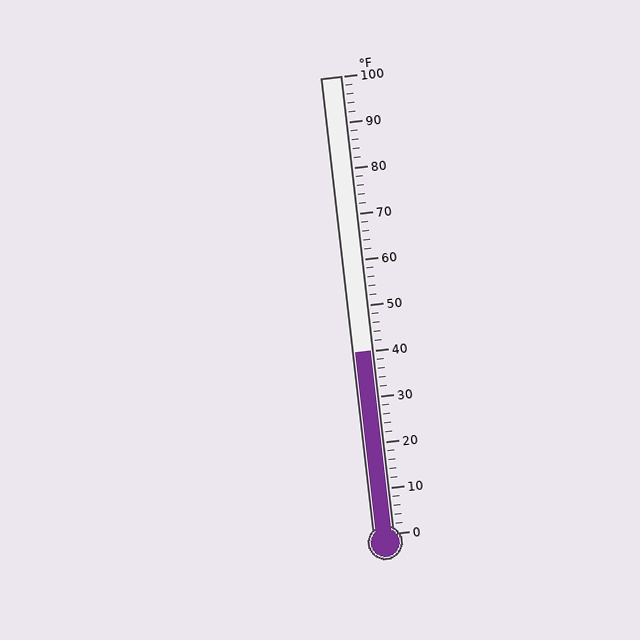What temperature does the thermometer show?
The thermometer shows approximately 40°F.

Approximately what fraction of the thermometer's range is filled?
The thermometer is filled to approximately 40% of its range.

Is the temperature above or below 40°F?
The temperature is at 40°F.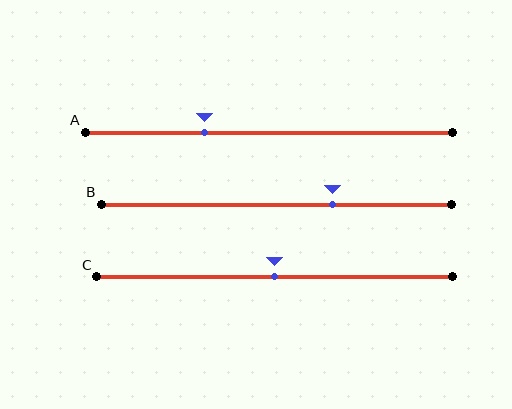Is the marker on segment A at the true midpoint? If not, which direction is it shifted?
No, the marker on segment A is shifted to the left by about 17% of the segment length.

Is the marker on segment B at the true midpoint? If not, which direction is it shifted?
No, the marker on segment B is shifted to the right by about 16% of the segment length.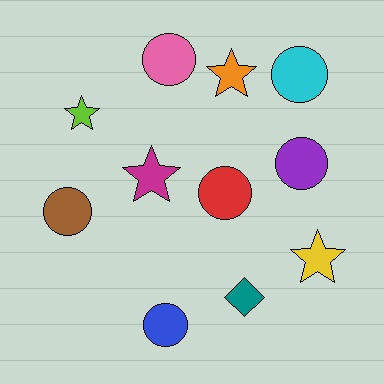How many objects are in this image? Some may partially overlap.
There are 11 objects.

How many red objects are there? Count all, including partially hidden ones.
There is 1 red object.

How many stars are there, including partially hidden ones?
There are 4 stars.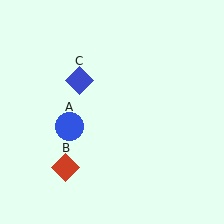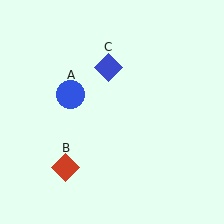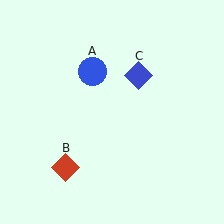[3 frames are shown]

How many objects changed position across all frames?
2 objects changed position: blue circle (object A), blue diamond (object C).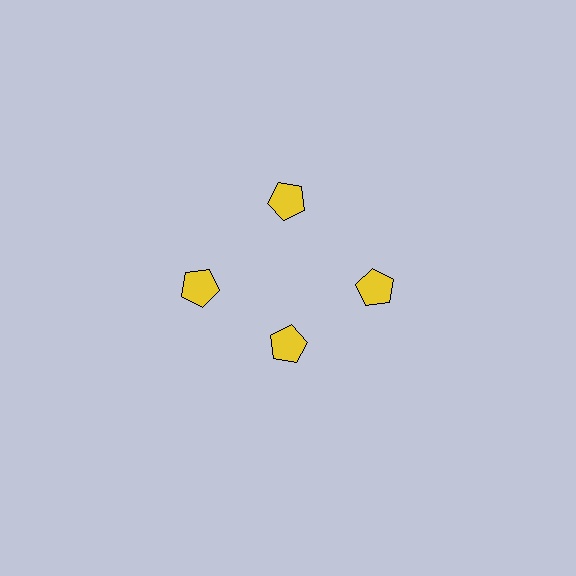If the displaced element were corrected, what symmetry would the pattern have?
It would have 4-fold rotational symmetry — the pattern would map onto itself every 90 degrees.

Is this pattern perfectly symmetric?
No. The 4 yellow pentagons are arranged in a ring, but one element near the 6 o'clock position is pulled inward toward the center, breaking the 4-fold rotational symmetry.